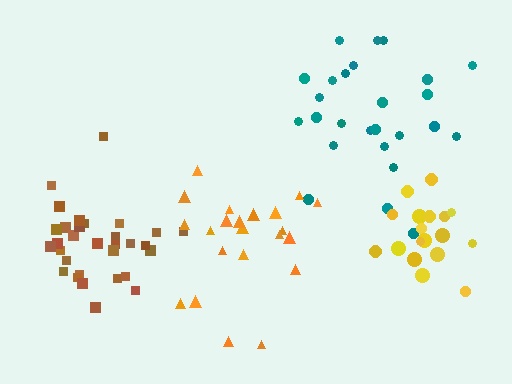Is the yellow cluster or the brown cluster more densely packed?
Brown.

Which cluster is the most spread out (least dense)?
Teal.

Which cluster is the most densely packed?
Brown.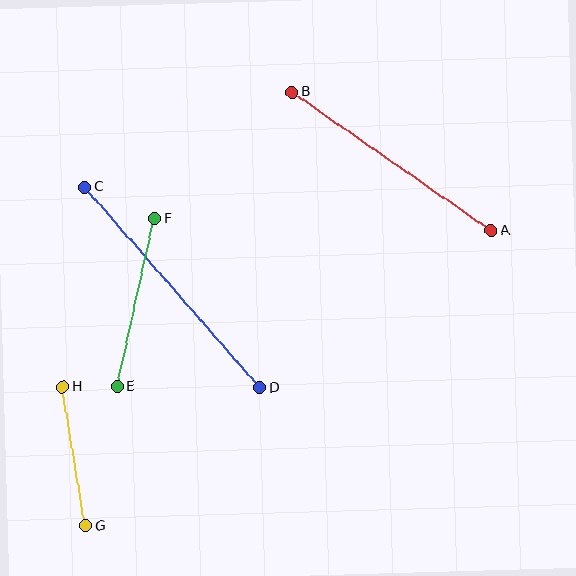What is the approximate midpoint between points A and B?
The midpoint is at approximately (392, 161) pixels.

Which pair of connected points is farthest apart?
Points C and D are farthest apart.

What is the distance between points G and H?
The distance is approximately 141 pixels.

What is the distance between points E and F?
The distance is approximately 172 pixels.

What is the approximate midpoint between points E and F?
The midpoint is at approximately (136, 302) pixels.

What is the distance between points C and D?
The distance is approximately 266 pixels.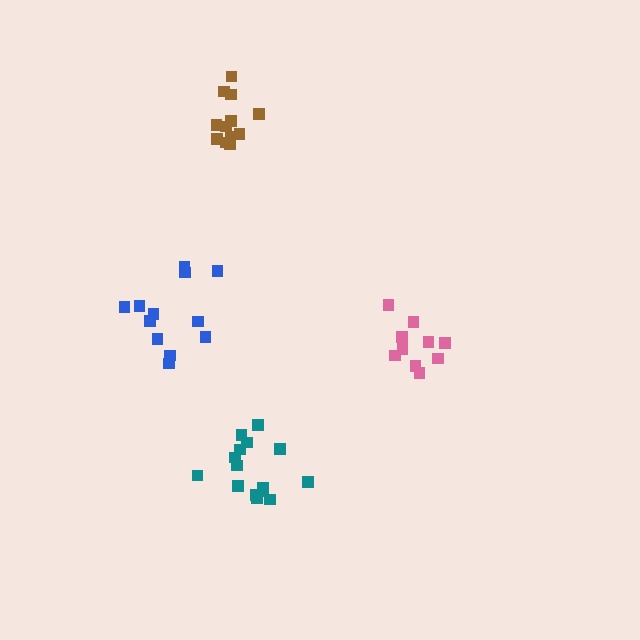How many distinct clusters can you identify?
There are 4 distinct clusters.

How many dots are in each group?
Group 1: 12 dots, Group 2: 15 dots, Group 3: 10 dots, Group 4: 12 dots (49 total).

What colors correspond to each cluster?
The clusters are colored: blue, teal, pink, brown.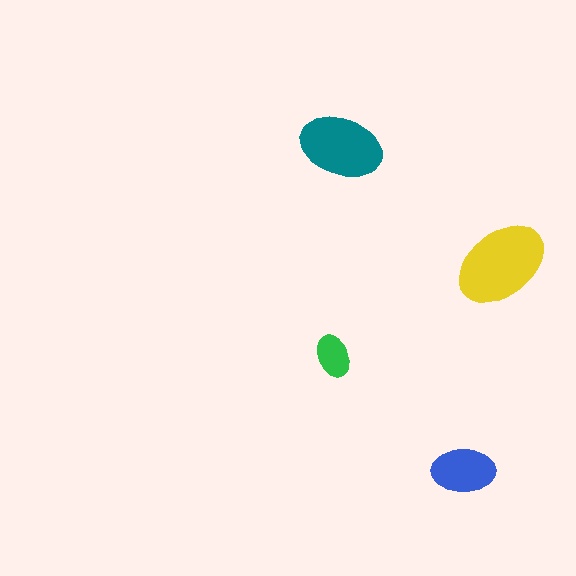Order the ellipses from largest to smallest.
the yellow one, the teal one, the blue one, the green one.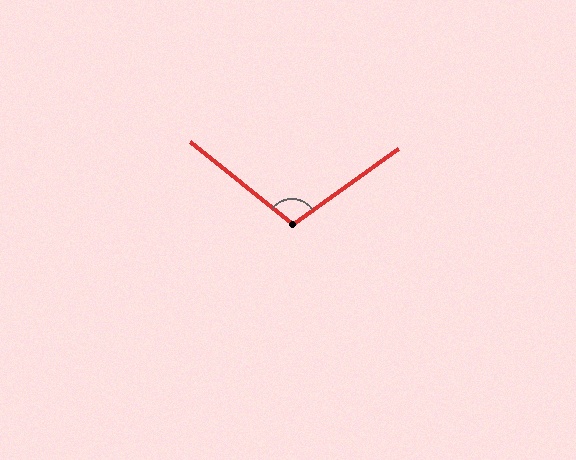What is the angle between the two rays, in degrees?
Approximately 106 degrees.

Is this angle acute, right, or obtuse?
It is obtuse.